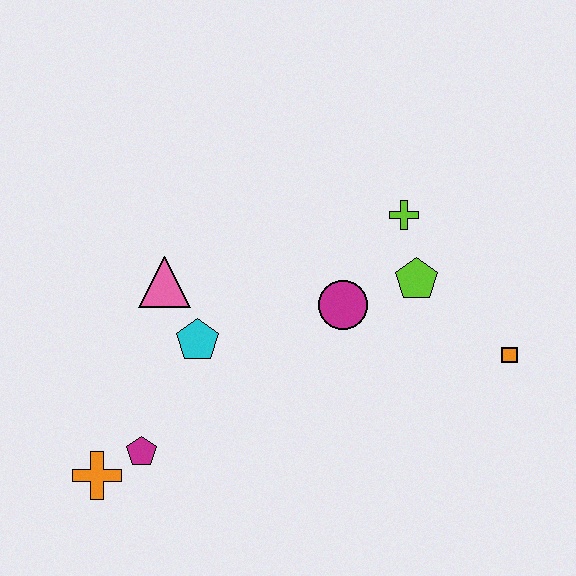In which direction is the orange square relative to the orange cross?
The orange square is to the right of the orange cross.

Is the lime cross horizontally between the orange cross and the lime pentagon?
Yes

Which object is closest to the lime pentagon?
The lime cross is closest to the lime pentagon.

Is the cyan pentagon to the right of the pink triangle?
Yes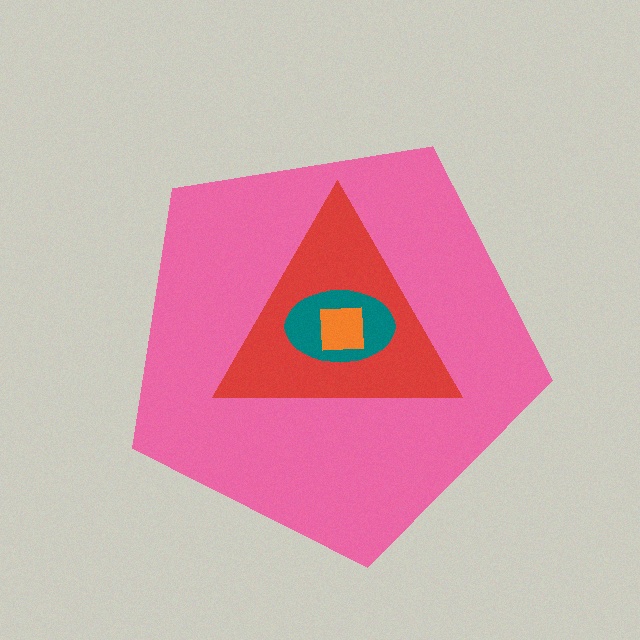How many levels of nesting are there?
4.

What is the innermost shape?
The orange square.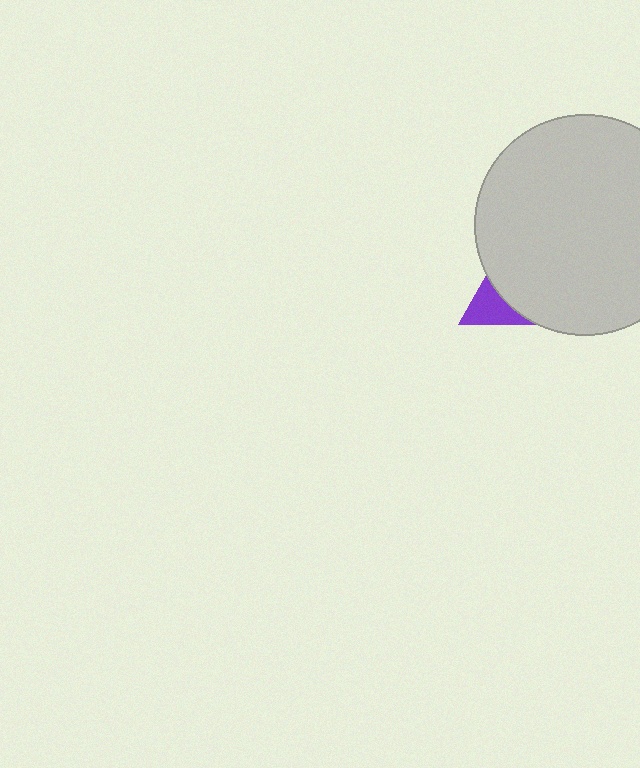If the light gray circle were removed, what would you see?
You would see the complete purple triangle.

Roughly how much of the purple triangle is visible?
A small part of it is visible (roughly 31%).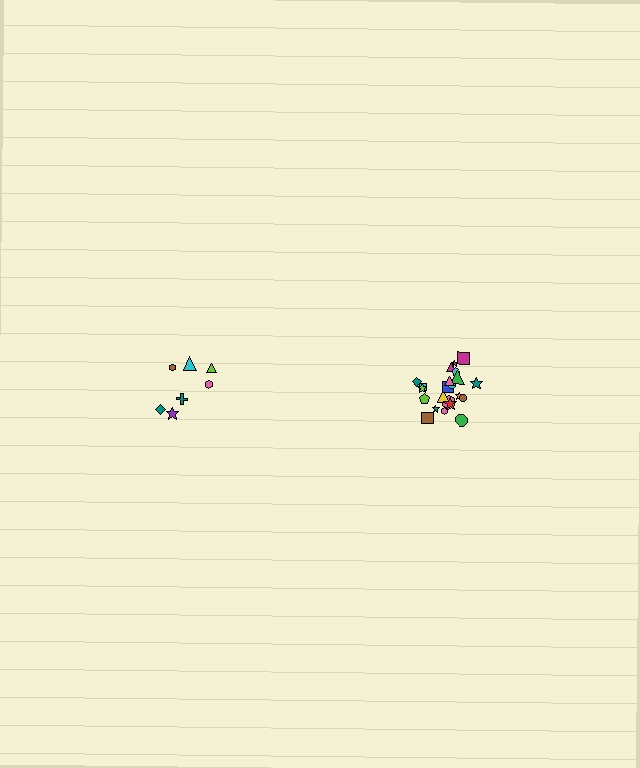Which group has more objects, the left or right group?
The right group.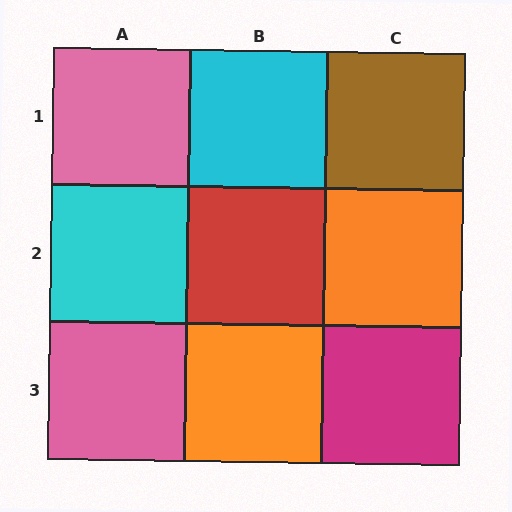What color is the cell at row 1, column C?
Brown.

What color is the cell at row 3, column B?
Orange.